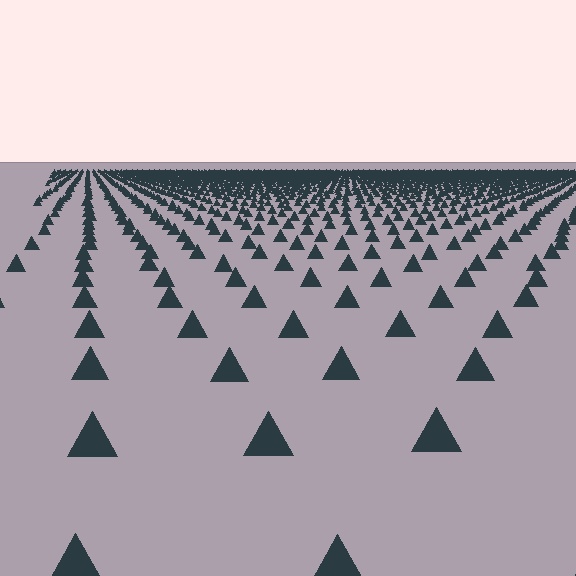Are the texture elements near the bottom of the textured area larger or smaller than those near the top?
Larger. Near the bottom, elements are closer to the viewer and appear at a bigger on-screen size.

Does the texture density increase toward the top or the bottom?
Density increases toward the top.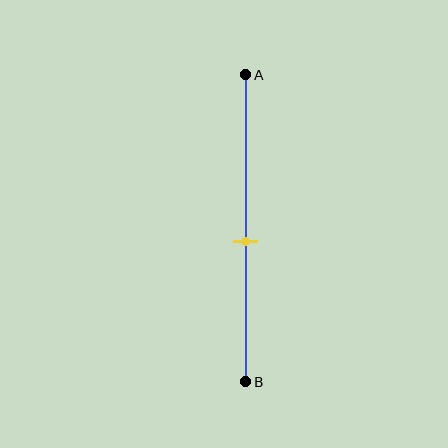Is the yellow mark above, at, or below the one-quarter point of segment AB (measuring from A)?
The yellow mark is below the one-quarter point of segment AB.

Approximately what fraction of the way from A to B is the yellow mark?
The yellow mark is approximately 55% of the way from A to B.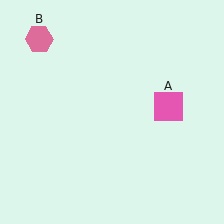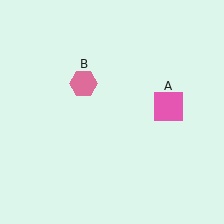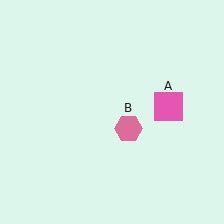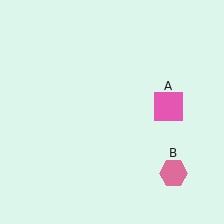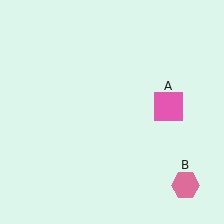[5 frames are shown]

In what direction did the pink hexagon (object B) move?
The pink hexagon (object B) moved down and to the right.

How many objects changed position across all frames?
1 object changed position: pink hexagon (object B).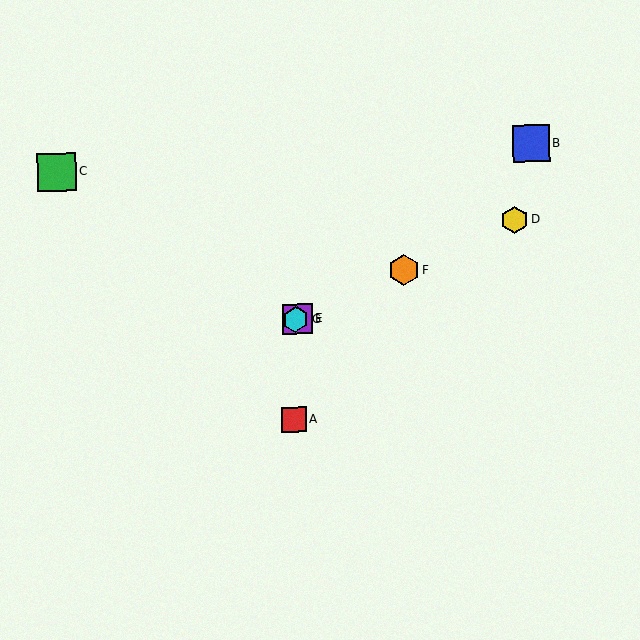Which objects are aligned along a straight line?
Objects D, E, F, G are aligned along a straight line.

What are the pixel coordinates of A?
Object A is at (294, 420).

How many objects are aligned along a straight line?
4 objects (D, E, F, G) are aligned along a straight line.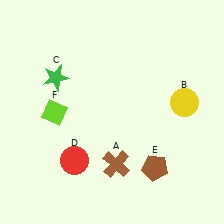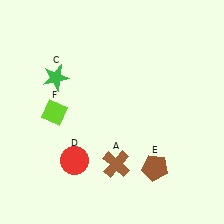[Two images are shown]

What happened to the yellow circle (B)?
The yellow circle (B) was removed in Image 2. It was in the top-right area of Image 1.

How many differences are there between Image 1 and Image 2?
There is 1 difference between the two images.